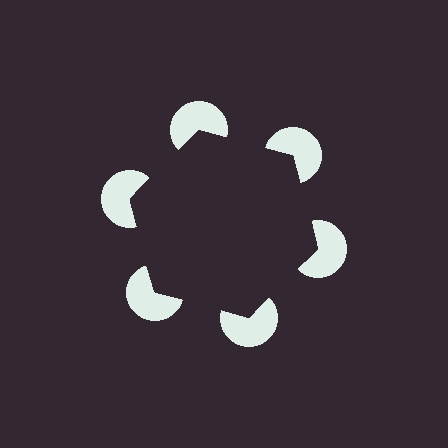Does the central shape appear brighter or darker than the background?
It typically appears slightly darker than the background, even though no actual brightness change is drawn.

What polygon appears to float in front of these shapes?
An illusory hexagon — its edges are inferred from the aligned wedge cuts in the pac-man discs, not physically drawn.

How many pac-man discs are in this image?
There are 6 — one at each vertex of the illusory hexagon.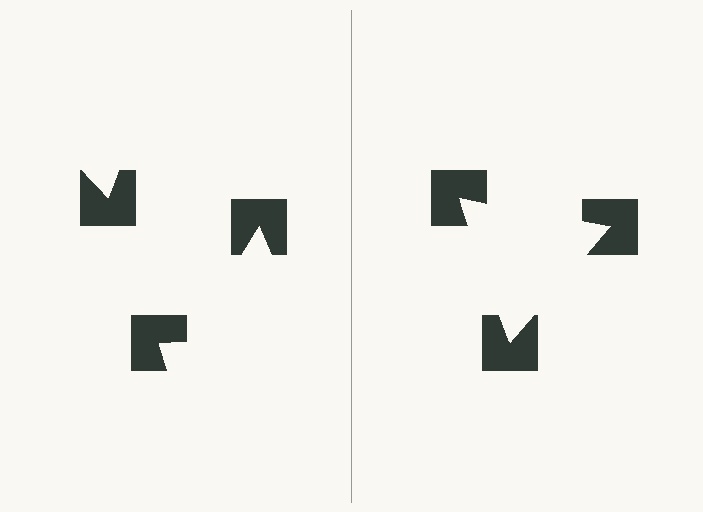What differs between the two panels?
The notched squares are positioned identically on both sides; only the wedge orientations differ. On the right they align to a triangle; on the left they are misaligned.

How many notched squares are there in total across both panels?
6 — 3 on each side.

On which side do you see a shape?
An illusory triangle appears on the right side. On the left side the wedge cuts are rotated, so no coherent shape forms.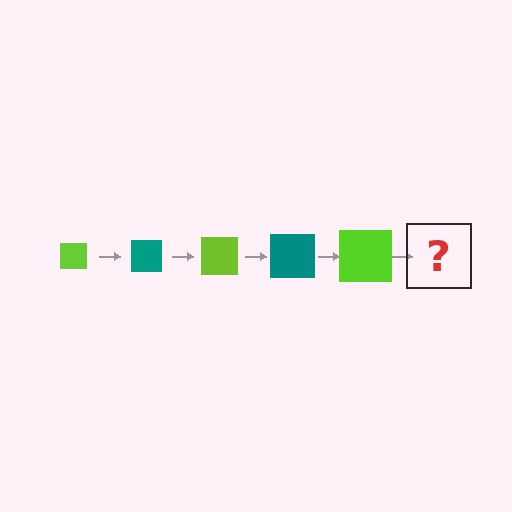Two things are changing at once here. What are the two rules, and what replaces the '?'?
The two rules are that the square grows larger each step and the color cycles through lime and teal. The '?' should be a teal square, larger than the previous one.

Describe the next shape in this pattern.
It should be a teal square, larger than the previous one.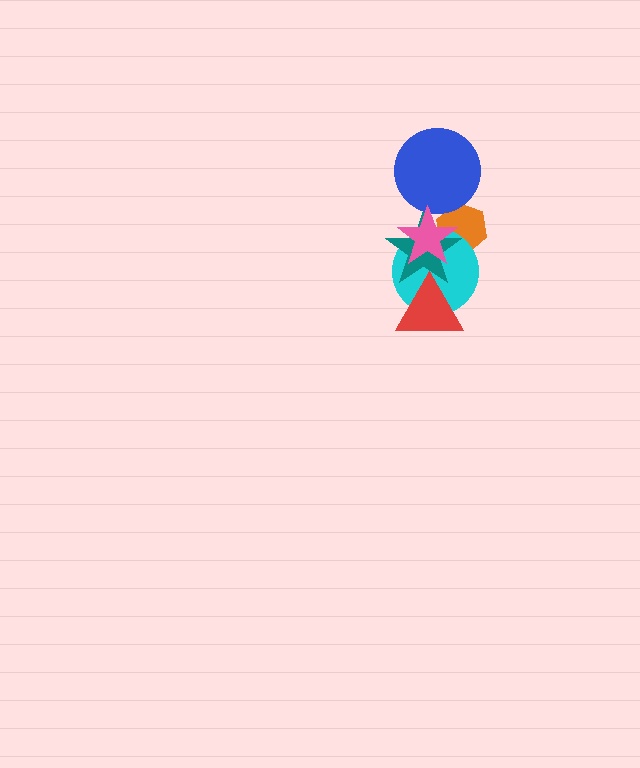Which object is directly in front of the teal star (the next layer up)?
The red triangle is directly in front of the teal star.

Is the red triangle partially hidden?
No, no other shape covers it.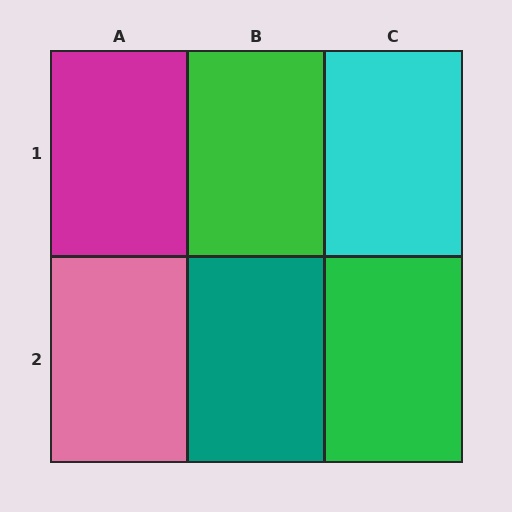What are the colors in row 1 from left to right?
Magenta, green, cyan.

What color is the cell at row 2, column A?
Pink.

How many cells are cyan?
1 cell is cyan.